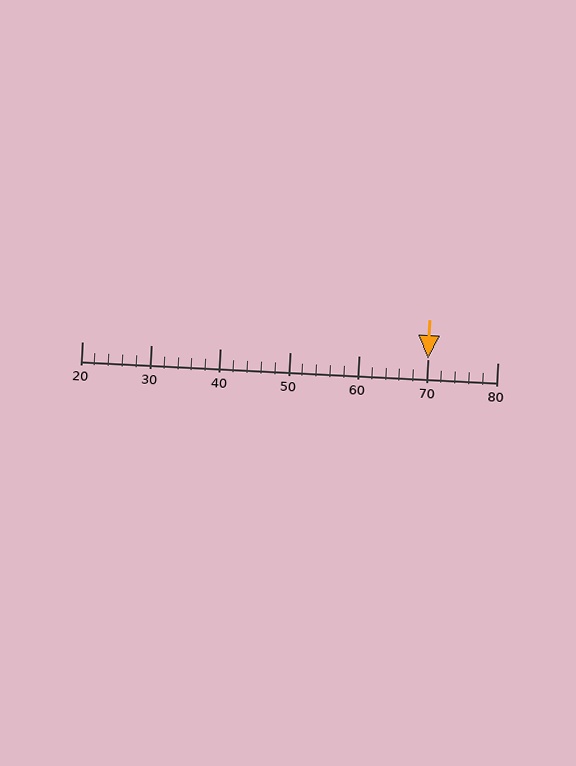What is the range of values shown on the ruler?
The ruler shows values from 20 to 80.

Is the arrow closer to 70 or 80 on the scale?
The arrow is closer to 70.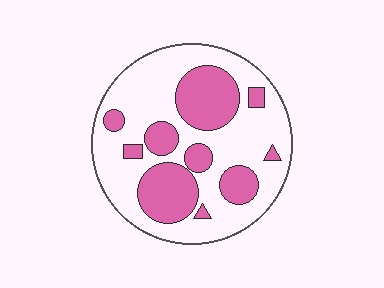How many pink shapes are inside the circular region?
10.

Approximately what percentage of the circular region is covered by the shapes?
Approximately 35%.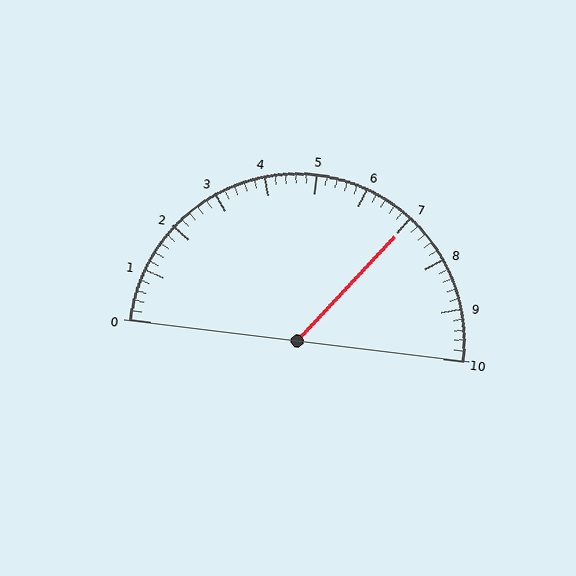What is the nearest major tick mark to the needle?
The nearest major tick mark is 7.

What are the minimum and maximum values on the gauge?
The gauge ranges from 0 to 10.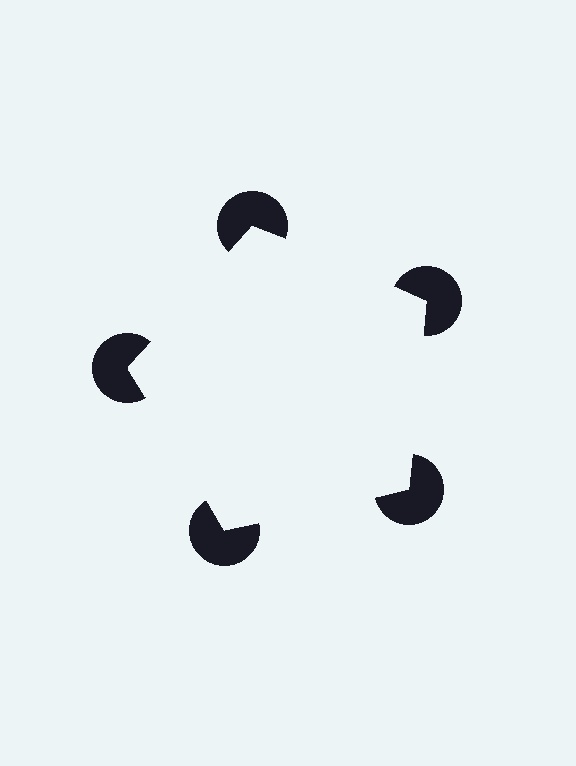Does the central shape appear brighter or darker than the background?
It typically appears slightly brighter than the background, even though no actual brightness change is drawn.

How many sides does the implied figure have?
5 sides.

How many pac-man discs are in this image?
There are 5 — one at each vertex of the illusory pentagon.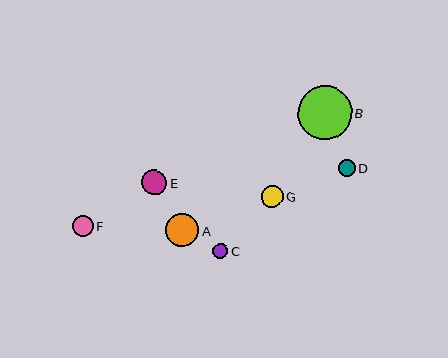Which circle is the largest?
Circle B is the largest with a size of approximately 54 pixels.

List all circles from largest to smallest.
From largest to smallest: B, A, E, G, F, D, C.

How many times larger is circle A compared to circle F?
Circle A is approximately 1.6 times the size of circle F.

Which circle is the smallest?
Circle C is the smallest with a size of approximately 15 pixels.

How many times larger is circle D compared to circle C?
Circle D is approximately 1.1 times the size of circle C.